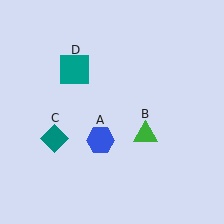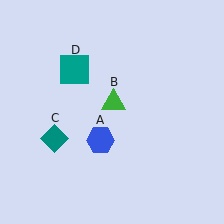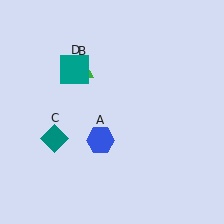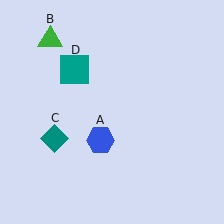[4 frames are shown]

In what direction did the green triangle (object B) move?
The green triangle (object B) moved up and to the left.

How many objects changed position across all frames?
1 object changed position: green triangle (object B).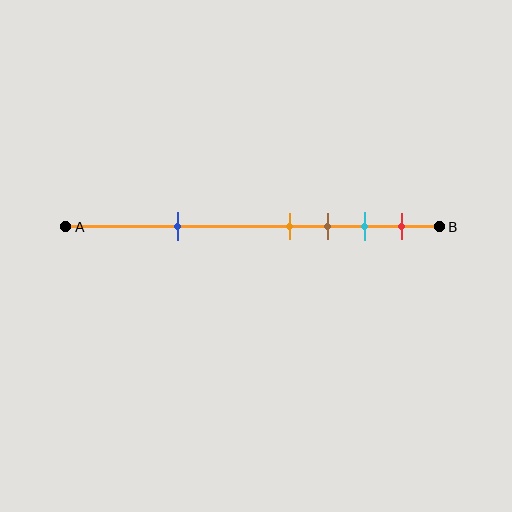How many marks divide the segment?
There are 5 marks dividing the segment.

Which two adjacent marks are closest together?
The orange and brown marks are the closest adjacent pair.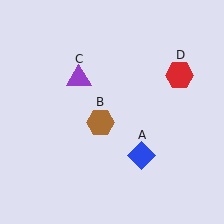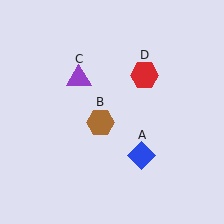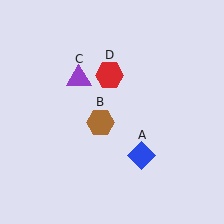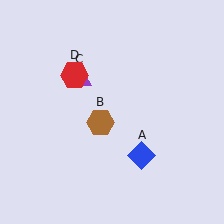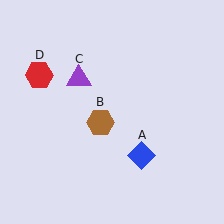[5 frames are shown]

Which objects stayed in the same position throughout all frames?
Blue diamond (object A) and brown hexagon (object B) and purple triangle (object C) remained stationary.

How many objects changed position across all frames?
1 object changed position: red hexagon (object D).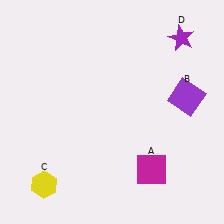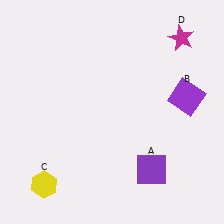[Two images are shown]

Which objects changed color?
A changed from magenta to purple. D changed from purple to magenta.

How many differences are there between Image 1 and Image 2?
There are 2 differences between the two images.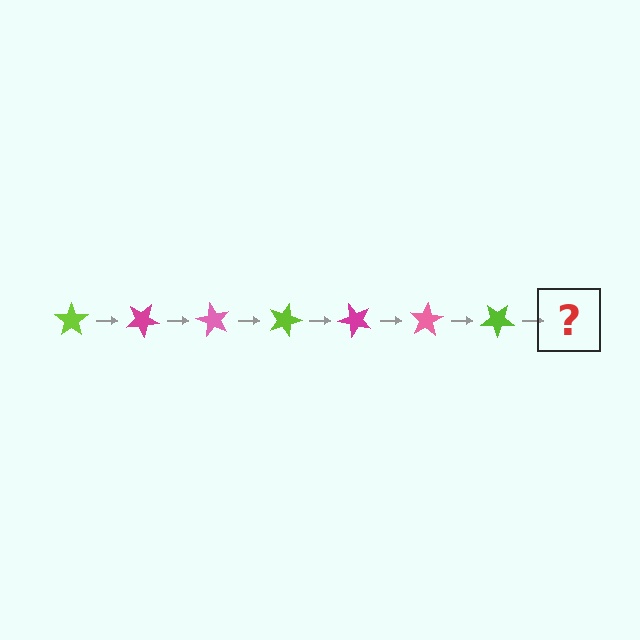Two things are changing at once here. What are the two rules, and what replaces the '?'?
The two rules are that it rotates 30 degrees each step and the color cycles through lime, magenta, and pink. The '?' should be a magenta star, rotated 210 degrees from the start.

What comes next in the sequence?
The next element should be a magenta star, rotated 210 degrees from the start.